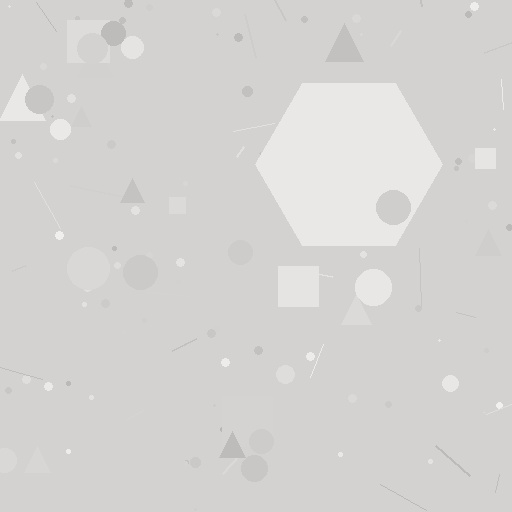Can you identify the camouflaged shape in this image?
The camouflaged shape is a hexagon.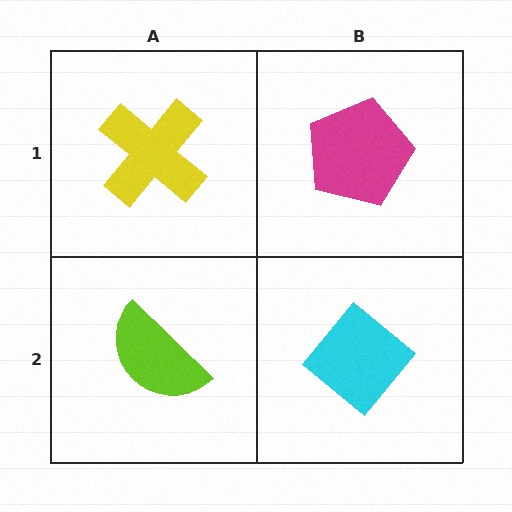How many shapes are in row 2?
2 shapes.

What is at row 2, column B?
A cyan diamond.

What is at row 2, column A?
A lime semicircle.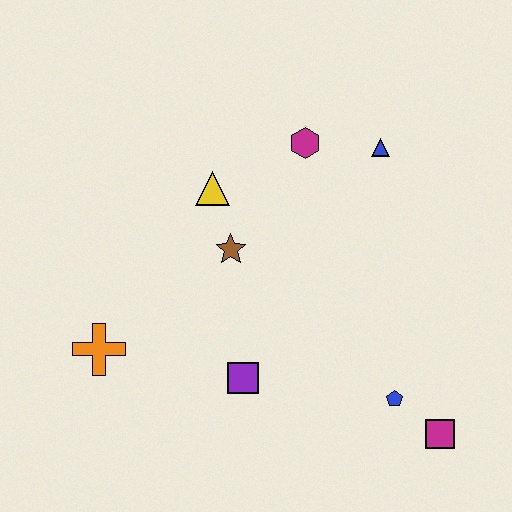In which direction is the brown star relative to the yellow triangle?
The brown star is below the yellow triangle.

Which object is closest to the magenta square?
The blue pentagon is closest to the magenta square.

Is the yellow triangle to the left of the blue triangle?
Yes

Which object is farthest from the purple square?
The blue triangle is farthest from the purple square.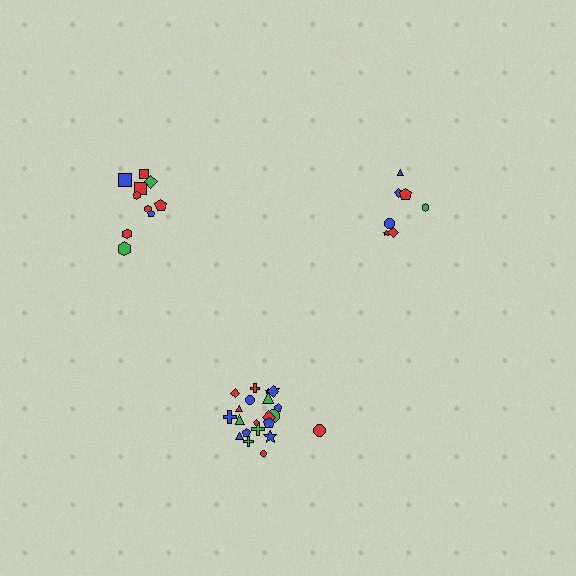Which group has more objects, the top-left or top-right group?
The top-left group.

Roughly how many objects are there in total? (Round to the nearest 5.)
Roughly 40 objects in total.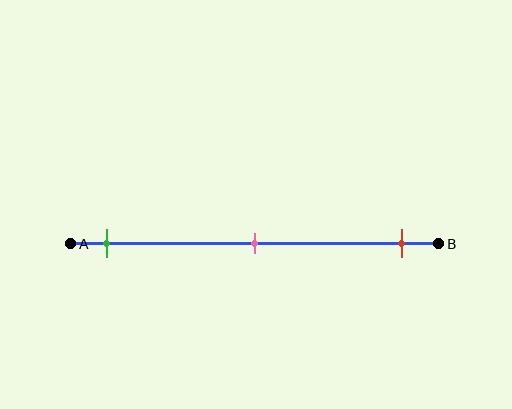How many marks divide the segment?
There are 3 marks dividing the segment.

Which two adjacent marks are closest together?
The green and pink marks are the closest adjacent pair.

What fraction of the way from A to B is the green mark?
The green mark is approximately 10% (0.1) of the way from A to B.